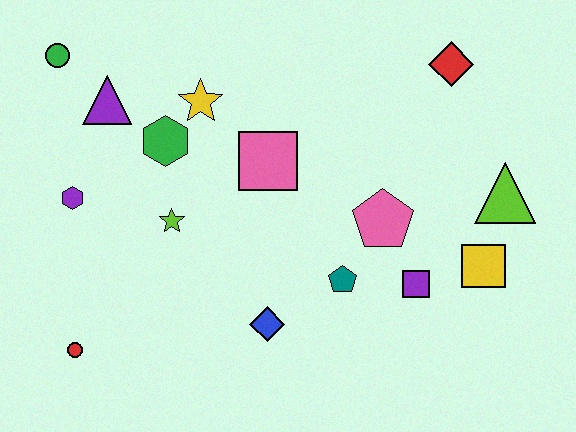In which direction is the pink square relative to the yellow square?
The pink square is to the left of the yellow square.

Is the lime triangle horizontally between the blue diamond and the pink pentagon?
No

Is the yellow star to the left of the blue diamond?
Yes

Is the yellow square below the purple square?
No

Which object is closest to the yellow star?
The green hexagon is closest to the yellow star.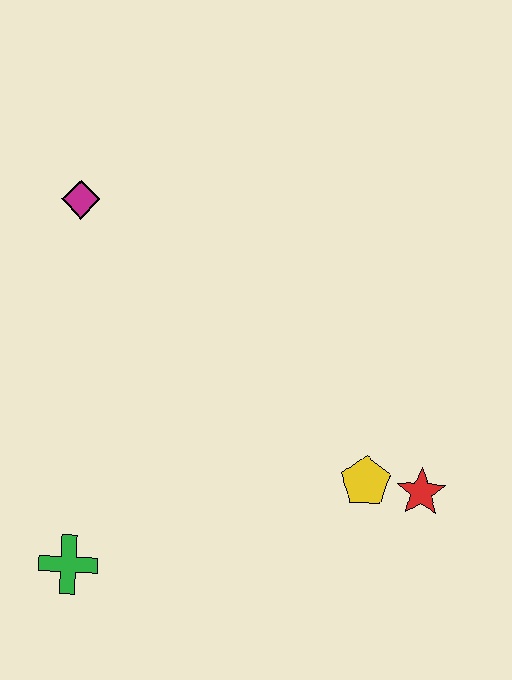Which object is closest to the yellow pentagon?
The red star is closest to the yellow pentagon.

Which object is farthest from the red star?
The magenta diamond is farthest from the red star.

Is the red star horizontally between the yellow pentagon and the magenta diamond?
No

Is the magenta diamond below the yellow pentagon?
No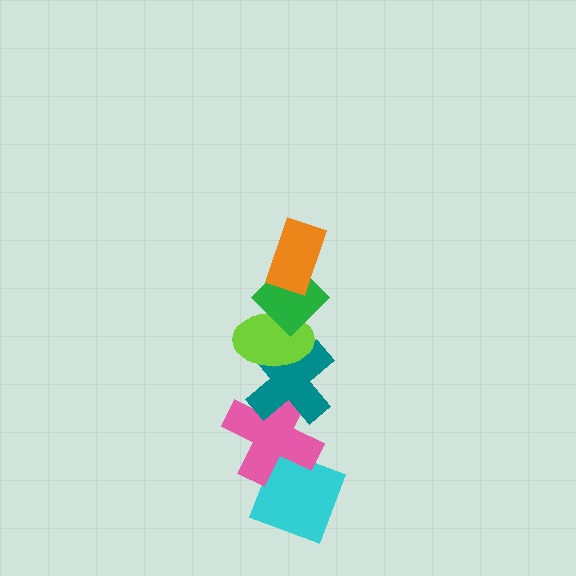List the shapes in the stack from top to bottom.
From top to bottom: the orange rectangle, the green diamond, the lime ellipse, the teal cross, the pink cross, the cyan diamond.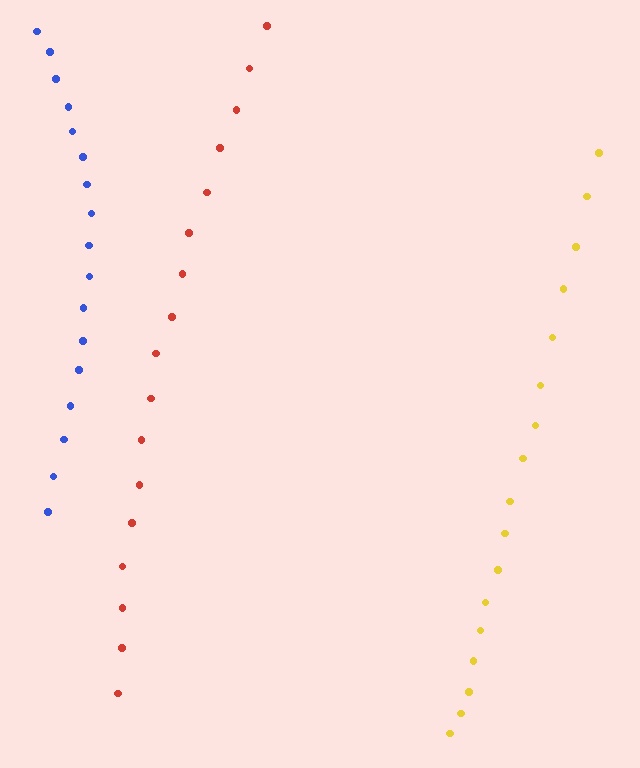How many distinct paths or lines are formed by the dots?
There are 3 distinct paths.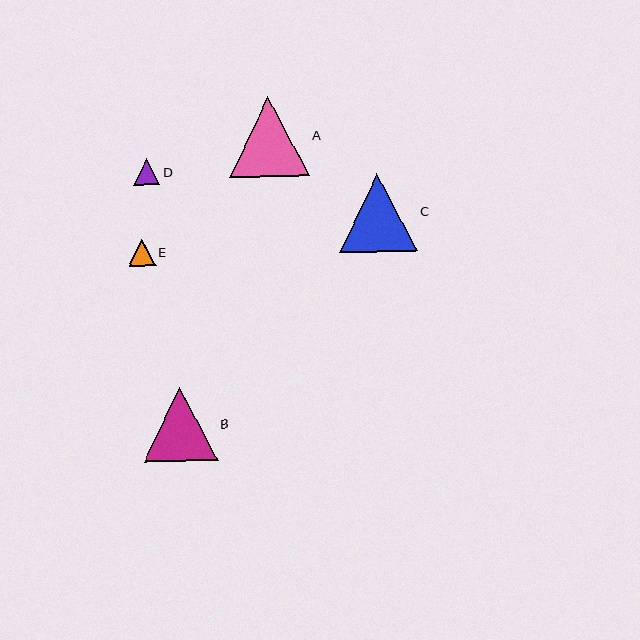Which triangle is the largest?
Triangle A is the largest with a size of approximately 81 pixels.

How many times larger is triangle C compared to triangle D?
Triangle C is approximately 3.0 times the size of triangle D.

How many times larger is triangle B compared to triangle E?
Triangle B is approximately 2.8 times the size of triangle E.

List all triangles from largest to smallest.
From largest to smallest: A, C, B, E, D.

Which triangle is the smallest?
Triangle D is the smallest with a size of approximately 26 pixels.